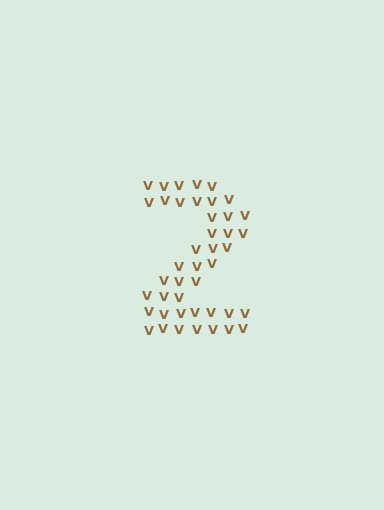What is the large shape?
The large shape is the digit 2.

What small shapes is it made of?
It is made of small letter V's.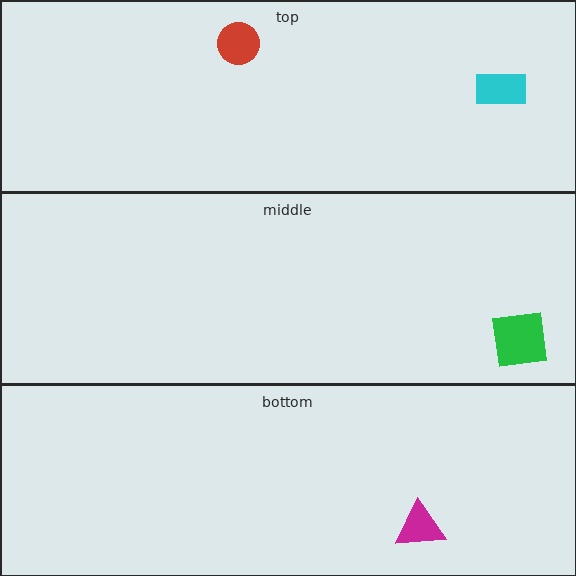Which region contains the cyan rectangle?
The top region.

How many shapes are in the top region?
2.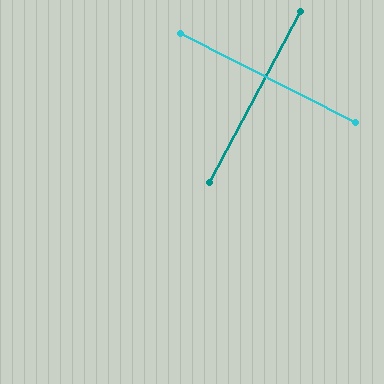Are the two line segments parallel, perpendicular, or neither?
Perpendicular — they meet at approximately 89°.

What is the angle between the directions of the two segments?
Approximately 89 degrees.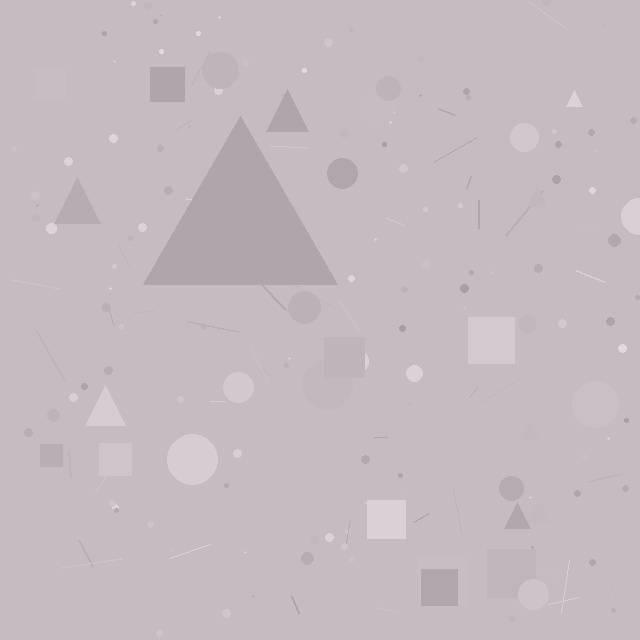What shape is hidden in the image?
A triangle is hidden in the image.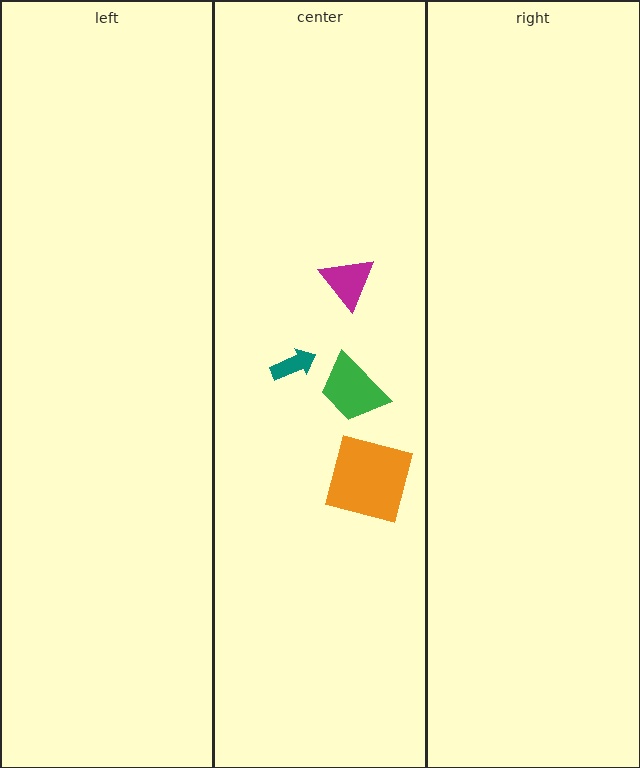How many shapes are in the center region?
4.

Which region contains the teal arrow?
The center region.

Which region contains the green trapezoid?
The center region.